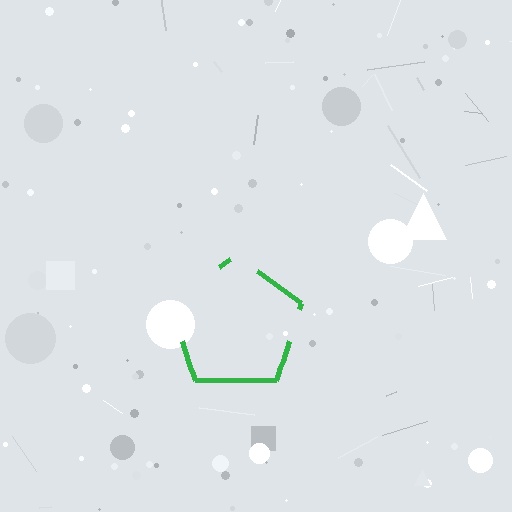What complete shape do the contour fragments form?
The contour fragments form a pentagon.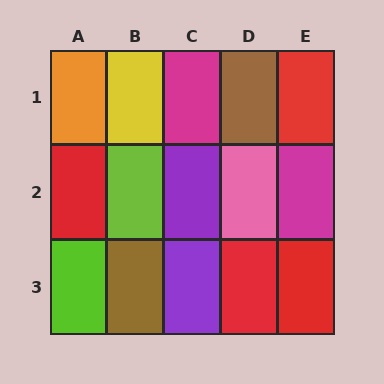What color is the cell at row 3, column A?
Lime.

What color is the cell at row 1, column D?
Brown.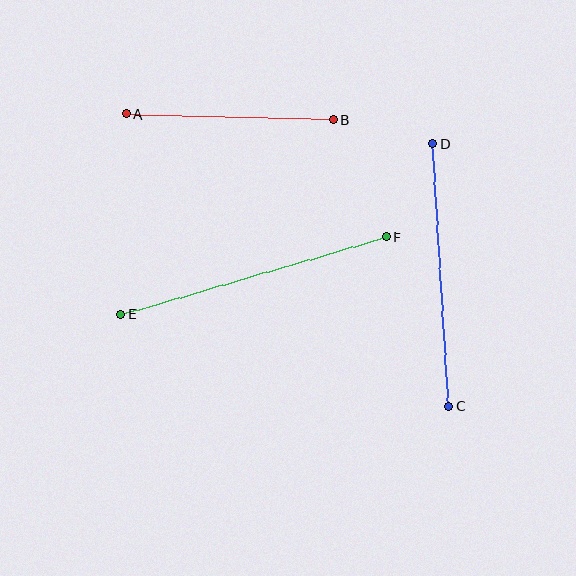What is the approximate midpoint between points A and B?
The midpoint is at approximately (230, 117) pixels.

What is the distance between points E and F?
The distance is approximately 277 pixels.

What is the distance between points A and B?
The distance is approximately 207 pixels.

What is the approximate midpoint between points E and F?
The midpoint is at approximately (254, 276) pixels.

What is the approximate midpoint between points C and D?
The midpoint is at approximately (441, 275) pixels.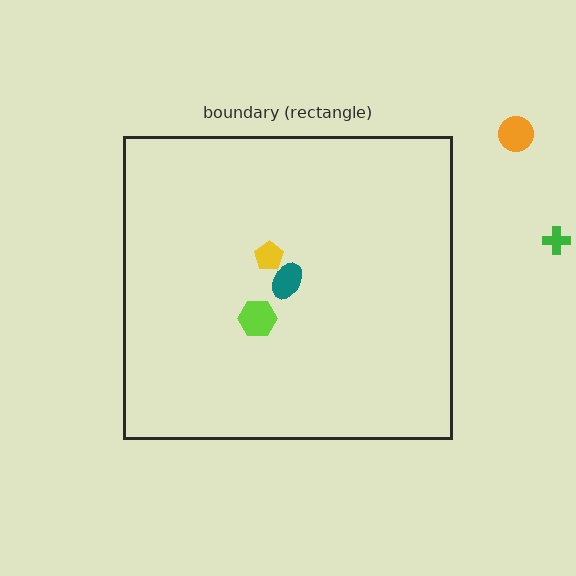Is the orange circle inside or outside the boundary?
Outside.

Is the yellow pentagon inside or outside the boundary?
Inside.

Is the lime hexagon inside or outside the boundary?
Inside.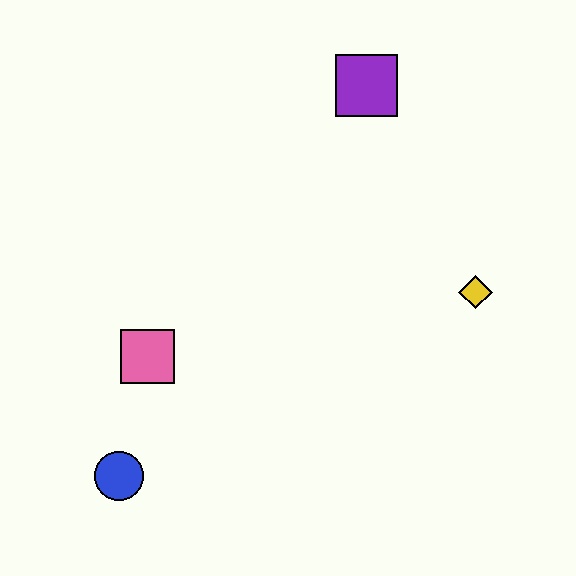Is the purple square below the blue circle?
No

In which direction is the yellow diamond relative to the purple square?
The yellow diamond is below the purple square.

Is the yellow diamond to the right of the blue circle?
Yes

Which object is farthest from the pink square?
The purple square is farthest from the pink square.